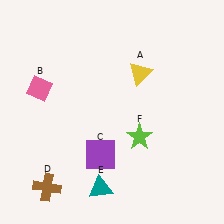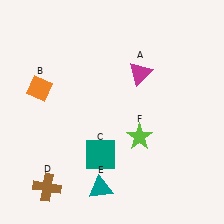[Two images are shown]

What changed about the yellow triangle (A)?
In Image 1, A is yellow. In Image 2, it changed to magenta.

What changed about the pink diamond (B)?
In Image 1, B is pink. In Image 2, it changed to orange.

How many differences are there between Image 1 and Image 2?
There are 3 differences between the two images.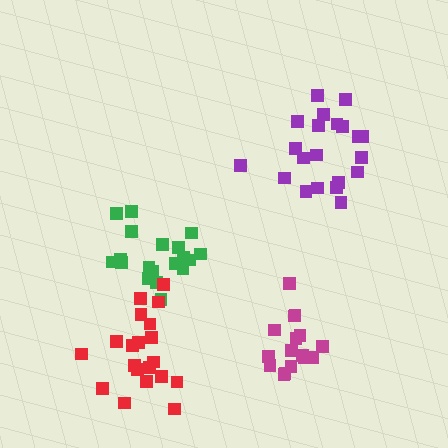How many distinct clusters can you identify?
There are 4 distinct clusters.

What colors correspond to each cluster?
The clusters are colored: magenta, purple, green, red.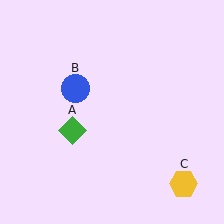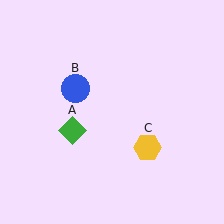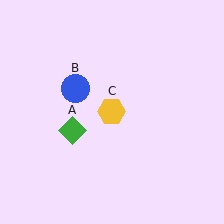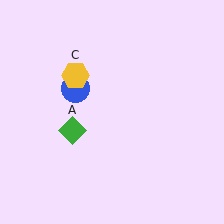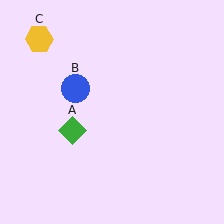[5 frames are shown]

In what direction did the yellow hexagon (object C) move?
The yellow hexagon (object C) moved up and to the left.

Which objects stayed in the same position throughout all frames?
Green diamond (object A) and blue circle (object B) remained stationary.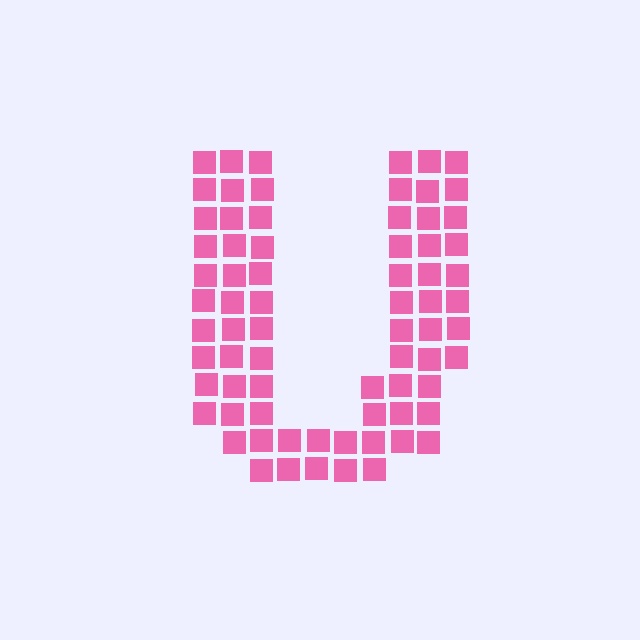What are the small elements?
The small elements are squares.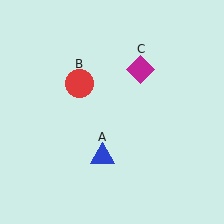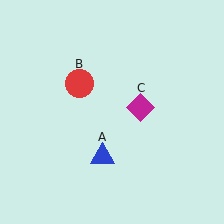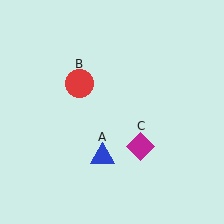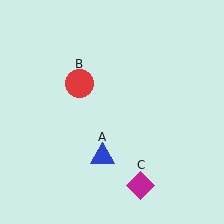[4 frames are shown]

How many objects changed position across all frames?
1 object changed position: magenta diamond (object C).